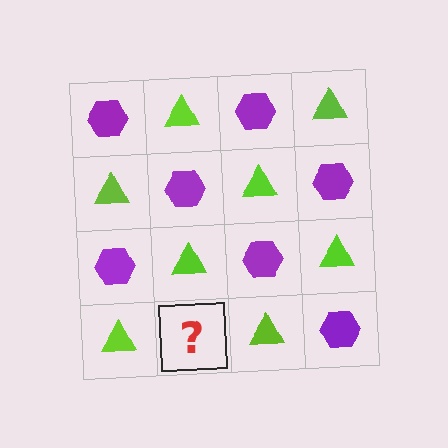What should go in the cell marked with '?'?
The missing cell should contain a purple hexagon.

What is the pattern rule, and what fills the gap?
The rule is that it alternates purple hexagon and lime triangle in a checkerboard pattern. The gap should be filled with a purple hexagon.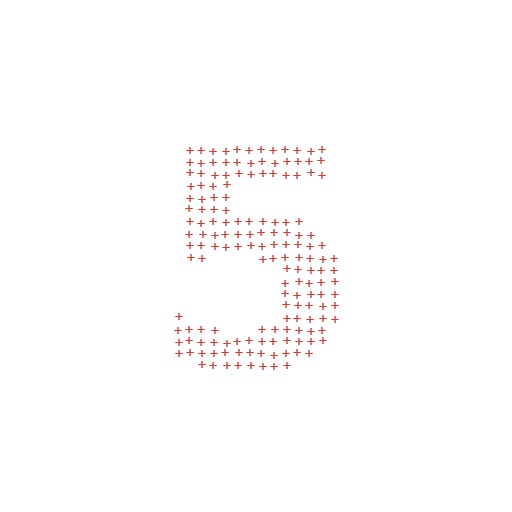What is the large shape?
The large shape is the digit 5.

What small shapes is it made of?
It is made of small plus signs.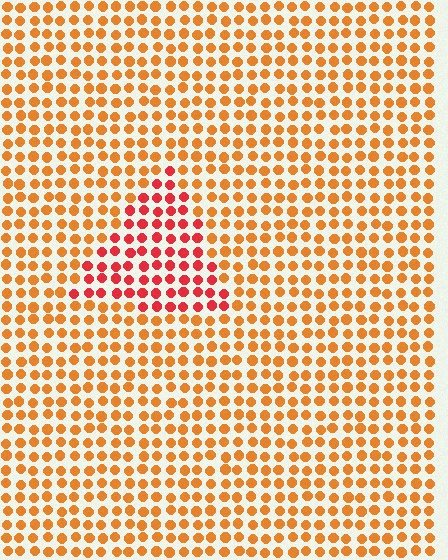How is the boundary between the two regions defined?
The boundary is defined purely by a slight shift in hue (about 34 degrees). Spacing, size, and orientation are identical on both sides.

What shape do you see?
I see a triangle.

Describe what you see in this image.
The image is filled with small orange elements in a uniform arrangement. A triangle-shaped region is visible where the elements are tinted to a slightly different hue, forming a subtle color boundary.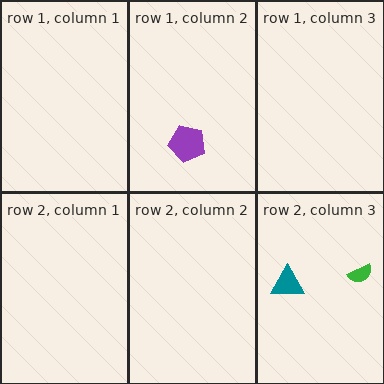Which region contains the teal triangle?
The row 2, column 3 region.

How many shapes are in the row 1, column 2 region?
1.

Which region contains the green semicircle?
The row 2, column 3 region.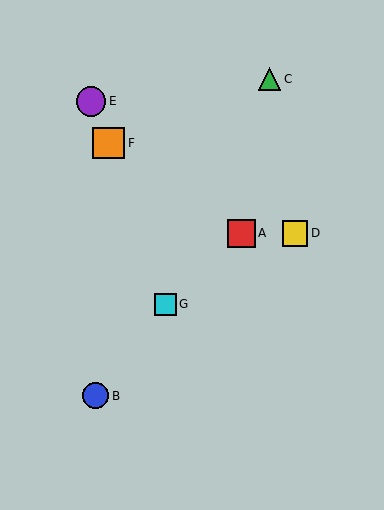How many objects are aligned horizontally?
2 objects (A, D) are aligned horizontally.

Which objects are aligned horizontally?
Objects A, D are aligned horizontally.